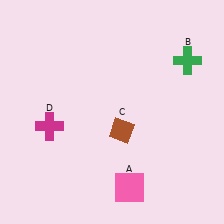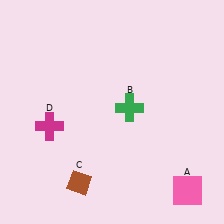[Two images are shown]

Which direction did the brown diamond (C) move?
The brown diamond (C) moved down.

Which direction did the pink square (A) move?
The pink square (A) moved right.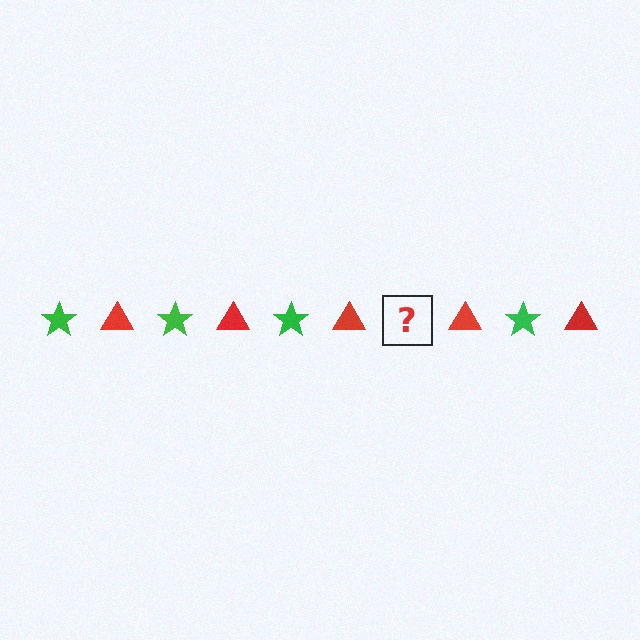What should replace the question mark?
The question mark should be replaced with a green star.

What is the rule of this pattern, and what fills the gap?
The rule is that the pattern alternates between green star and red triangle. The gap should be filled with a green star.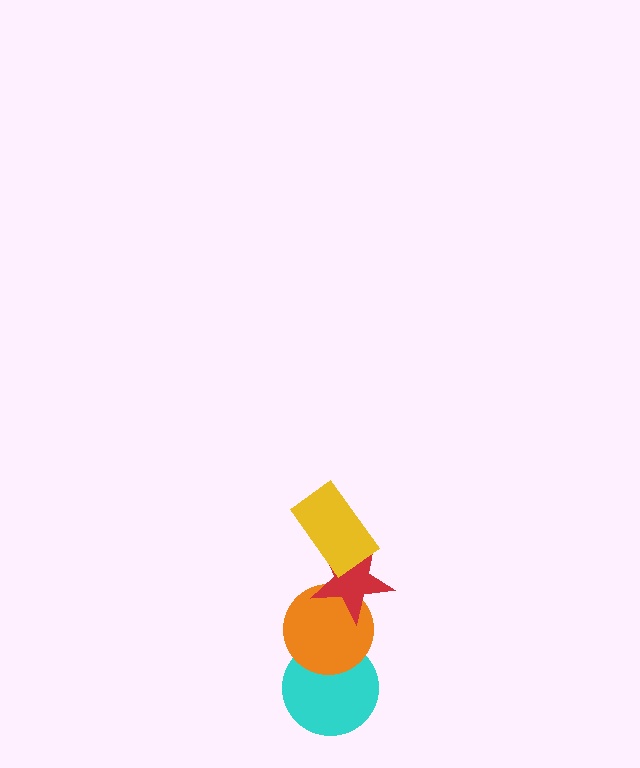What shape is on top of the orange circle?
The red star is on top of the orange circle.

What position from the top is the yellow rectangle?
The yellow rectangle is 1st from the top.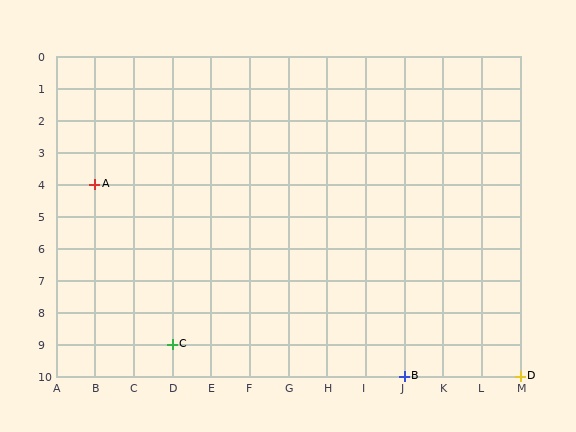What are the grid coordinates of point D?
Point D is at grid coordinates (M, 10).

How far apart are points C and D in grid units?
Points C and D are 9 columns and 1 row apart (about 9.1 grid units diagonally).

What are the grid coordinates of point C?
Point C is at grid coordinates (D, 9).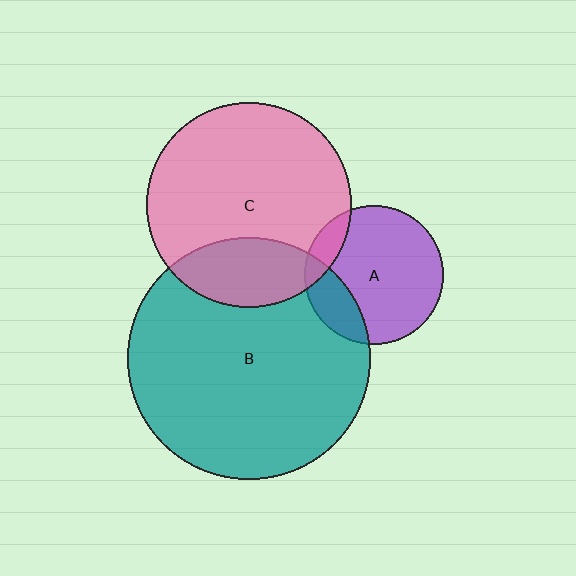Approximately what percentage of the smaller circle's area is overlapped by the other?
Approximately 25%.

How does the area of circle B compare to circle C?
Approximately 1.4 times.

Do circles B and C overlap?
Yes.